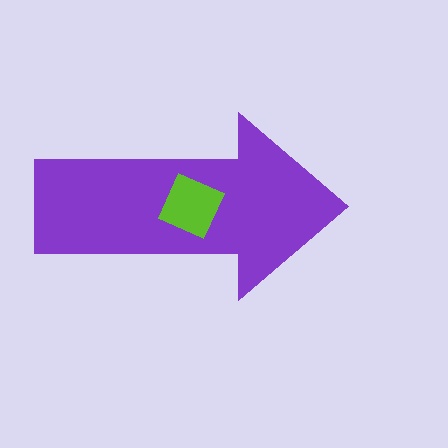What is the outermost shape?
The purple arrow.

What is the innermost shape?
The lime diamond.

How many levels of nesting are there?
2.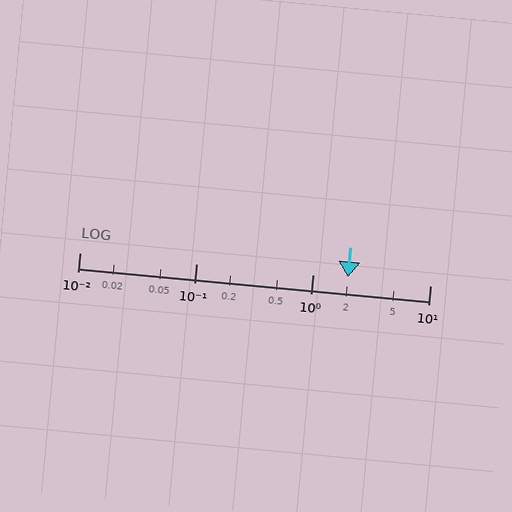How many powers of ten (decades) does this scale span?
The scale spans 3 decades, from 0.01 to 10.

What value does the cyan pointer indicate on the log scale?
The pointer indicates approximately 2.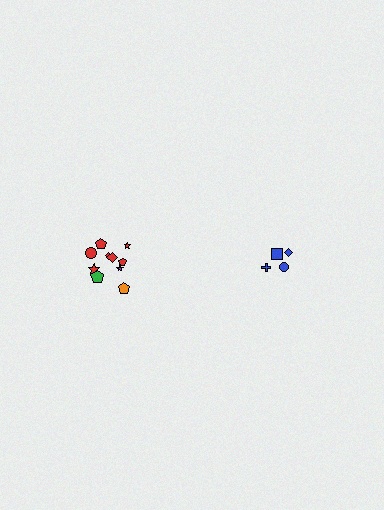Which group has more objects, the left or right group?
The left group.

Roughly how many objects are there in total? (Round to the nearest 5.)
Roughly 15 objects in total.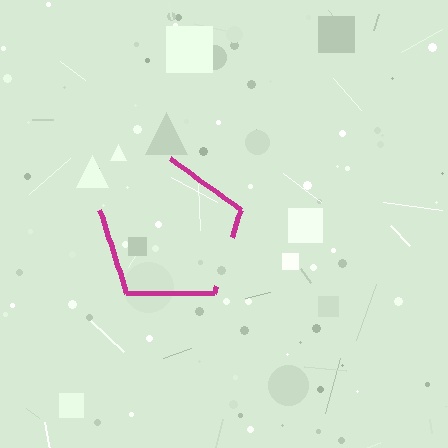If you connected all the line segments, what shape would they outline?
They would outline a pentagon.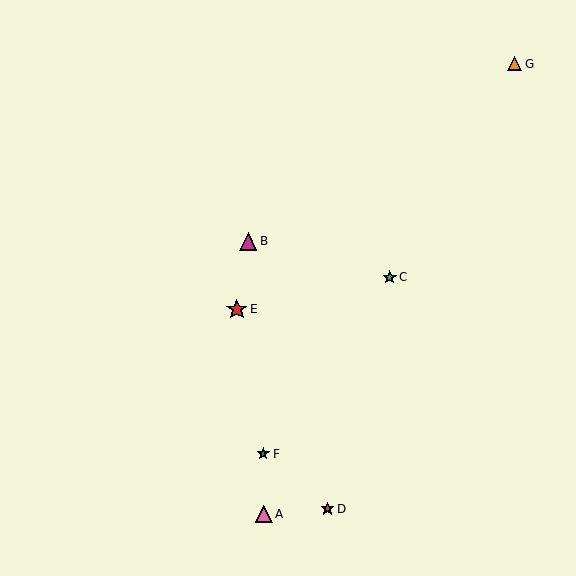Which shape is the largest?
The red star (labeled E) is the largest.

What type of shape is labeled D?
Shape D is a magenta star.